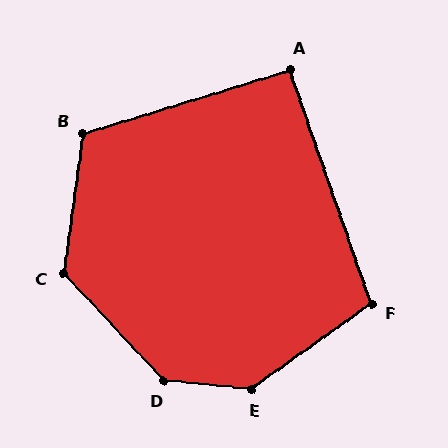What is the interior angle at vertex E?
Approximately 139 degrees (obtuse).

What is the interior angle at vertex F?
Approximately 106 degrees (obtuse).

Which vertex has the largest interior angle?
D, at approximately 139 degrees.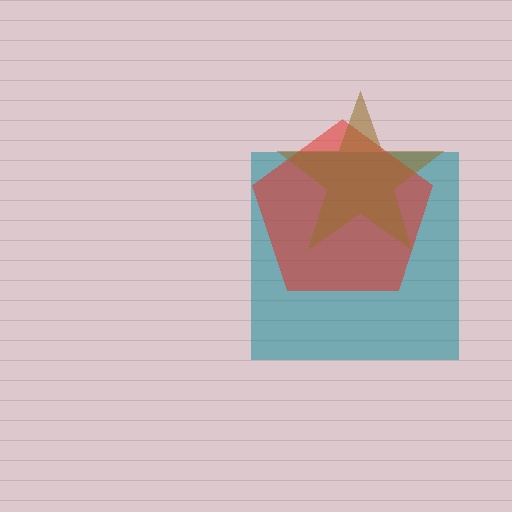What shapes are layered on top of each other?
The layered shapes are: a teal square, a red pentagon, a brown star.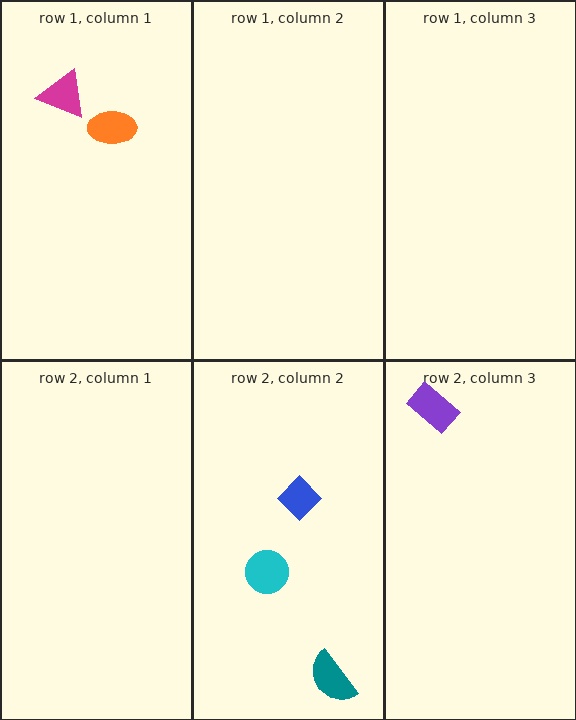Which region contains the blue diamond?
The row 2, column 2 region.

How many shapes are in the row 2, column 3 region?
1.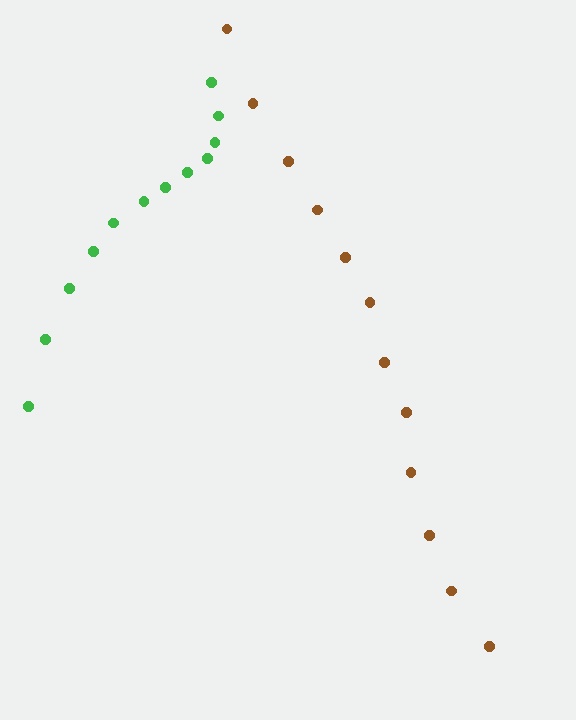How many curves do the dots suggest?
There are 2 distinct paths.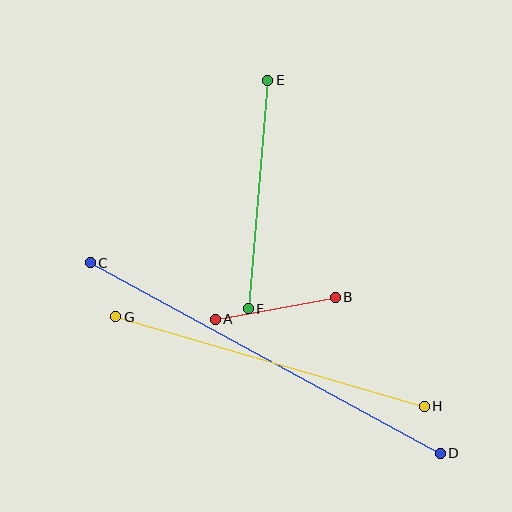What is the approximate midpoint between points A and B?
The midpoint is at approximately (275, 308) pixels.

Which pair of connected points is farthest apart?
Points C and D are farthest apart.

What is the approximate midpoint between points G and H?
The midpoint is at approximately (270, 361) pixels.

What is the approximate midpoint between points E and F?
The midpoint is at approximately (258, 194) pixels.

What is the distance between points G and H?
The distance is approximately 321 pixels.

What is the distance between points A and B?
The distance is approximately 122 pixels.